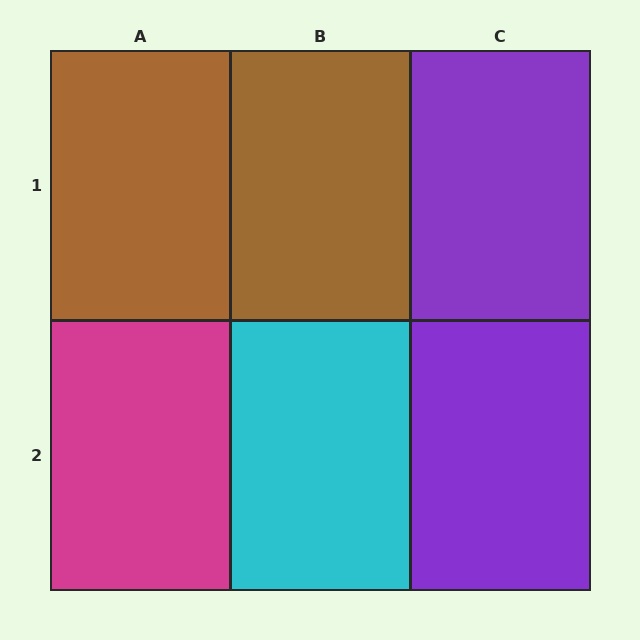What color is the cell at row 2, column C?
Purple.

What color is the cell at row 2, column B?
Cyan.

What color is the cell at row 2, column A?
Magenta.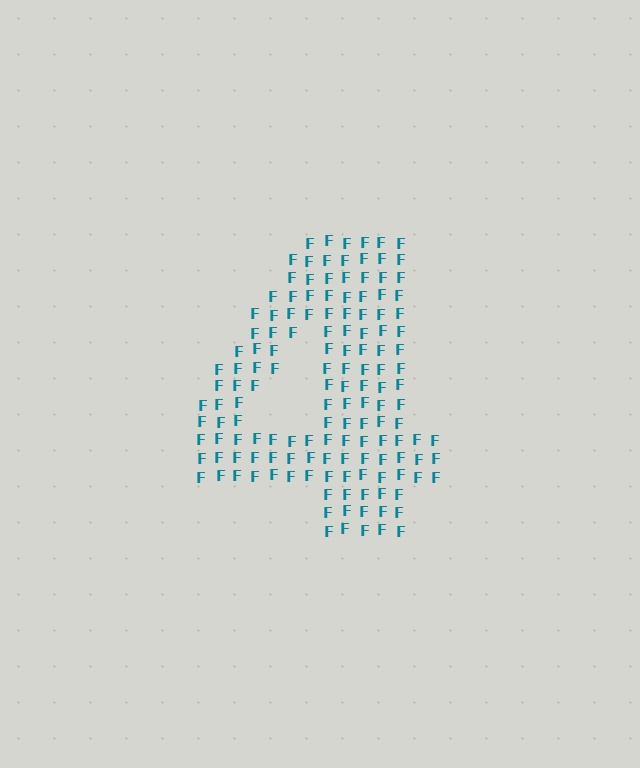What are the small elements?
The small elements are letter F's.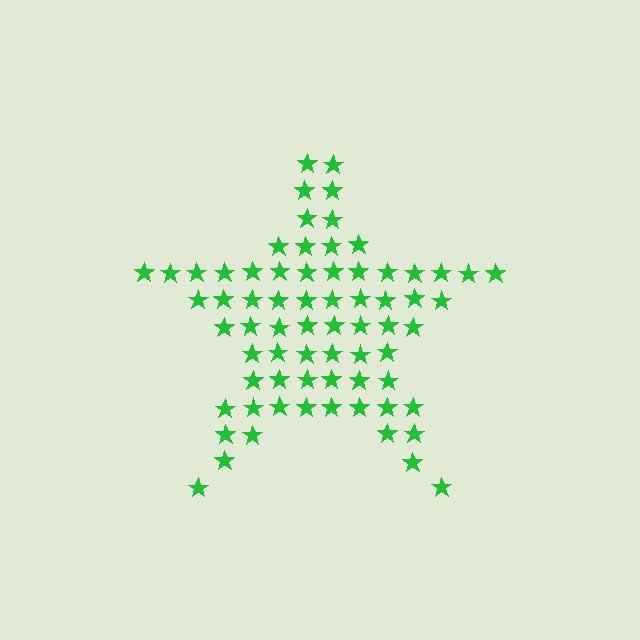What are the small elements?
The small elements are stars.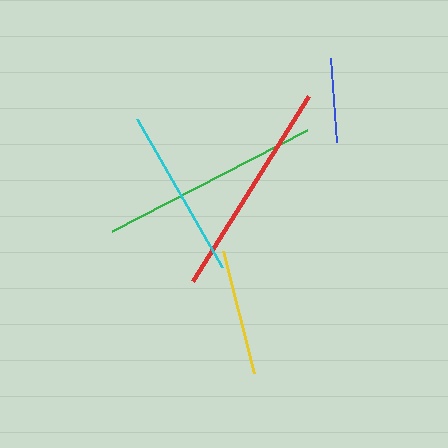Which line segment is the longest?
The green line is the longest at approximately 219 pixels.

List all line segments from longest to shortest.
From longest to shortest: green, red, cyan, yellow, blue.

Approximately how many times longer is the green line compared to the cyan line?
The green line is approximately 1.3 times the length of the cyan line.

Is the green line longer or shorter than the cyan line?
The green line is longer than the cyan line.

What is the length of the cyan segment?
The cyan segment is approximately 171 pixels long.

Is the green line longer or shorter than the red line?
The green line is longer than the red line.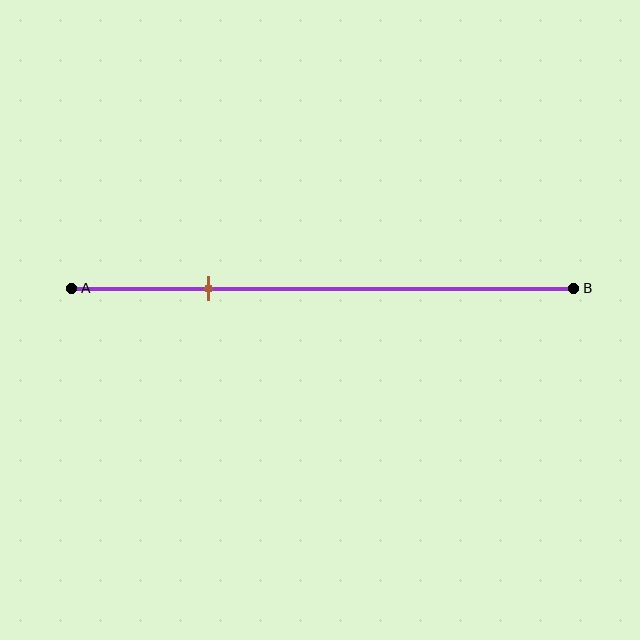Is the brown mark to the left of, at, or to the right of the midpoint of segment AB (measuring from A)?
The brown mark is to the left of the midpoint of segment AB.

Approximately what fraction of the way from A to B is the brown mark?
The brown mark is approximately 25% of the way from A to B.